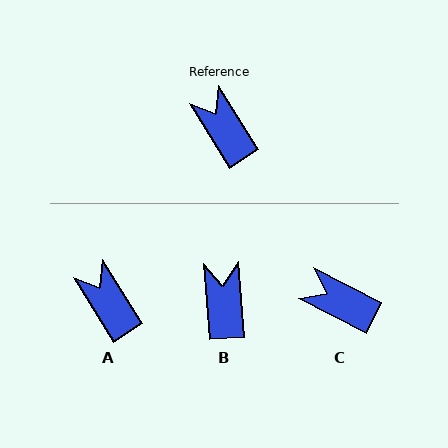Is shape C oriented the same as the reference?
No, it is off by about 31 degrees.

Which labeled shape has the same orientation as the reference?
A.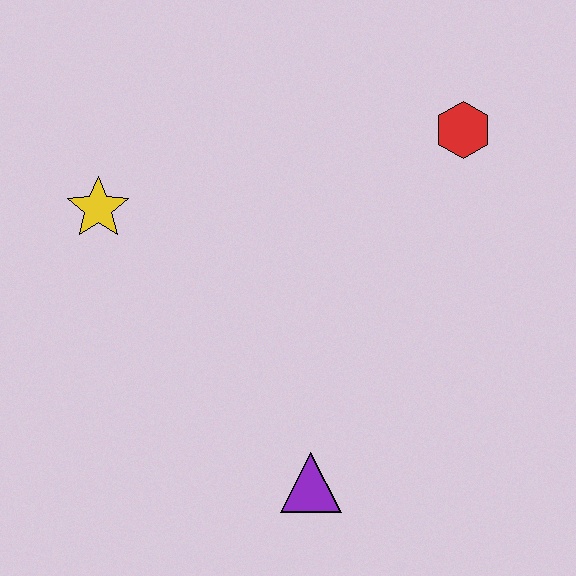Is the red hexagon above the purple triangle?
Yes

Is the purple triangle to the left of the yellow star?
No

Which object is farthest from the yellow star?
The red hexagon is farthest from the yellow star.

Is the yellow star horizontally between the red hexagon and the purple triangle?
No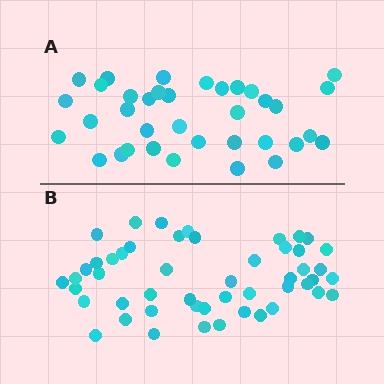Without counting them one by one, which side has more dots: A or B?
Region B (the bottom region) has more dots.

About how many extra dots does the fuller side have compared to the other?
Region B has approximately 15 more dots than region A.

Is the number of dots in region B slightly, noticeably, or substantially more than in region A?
Region B has noticeably more, but not dramatically so. The ratio is roughly 1.4 to 1.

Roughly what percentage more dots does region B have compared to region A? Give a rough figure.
About 40% more.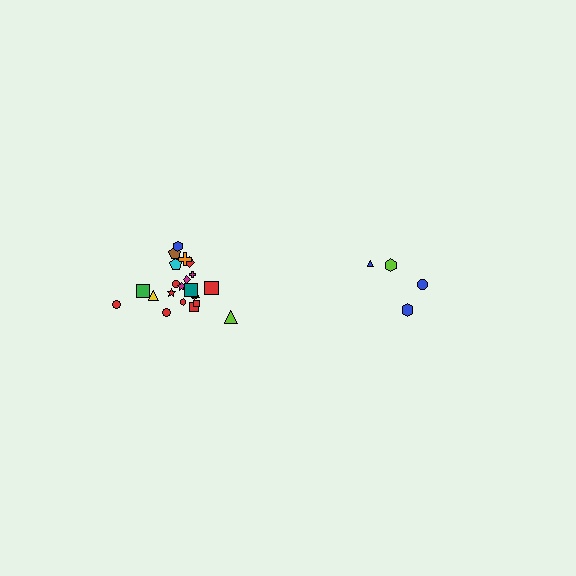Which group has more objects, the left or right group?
The left group.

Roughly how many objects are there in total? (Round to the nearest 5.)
Roughly 25 objects in total.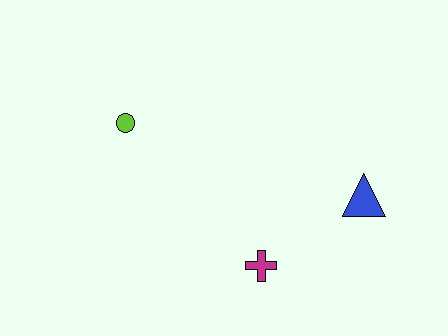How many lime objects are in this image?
There is 1 lime object.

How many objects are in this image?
There are 3 objects.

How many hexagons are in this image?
There are no hexagons.